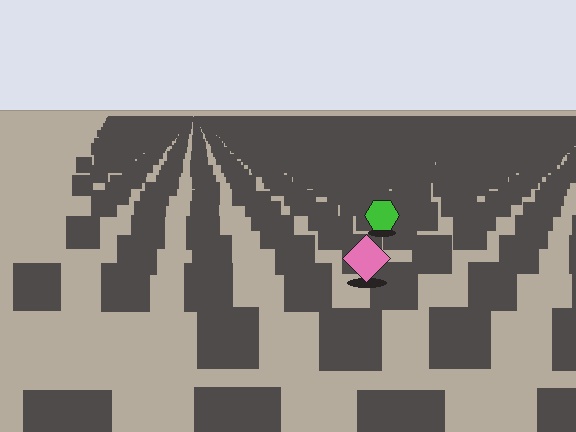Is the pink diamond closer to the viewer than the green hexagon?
Yes. The pink diamond is closer — you can tell from the texture gradient: the ground texture is coarser near it.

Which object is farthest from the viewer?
The green hexagon is farthest from the viewer. It appears smaller and the ground texture around it is denser.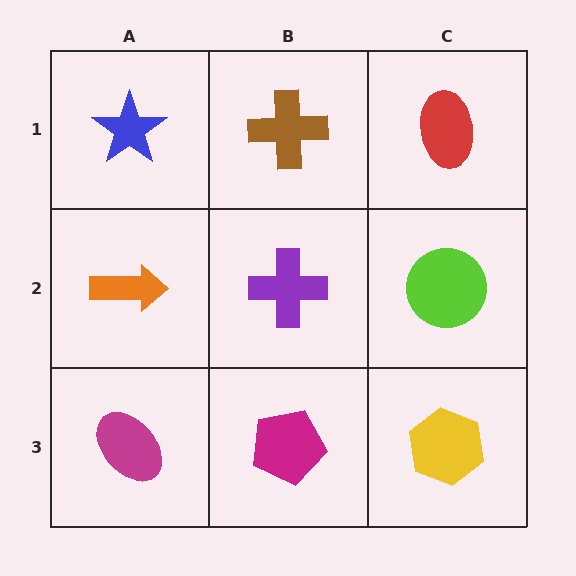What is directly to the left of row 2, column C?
A purple cross.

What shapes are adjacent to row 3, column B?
A purple cross (row 2, column B), a magenta ellipse (row 3, column A), a yellow hexagon (row 3, column C).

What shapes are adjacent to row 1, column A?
An orange arrow (row 2, column A), a brown cross (row 1, column B).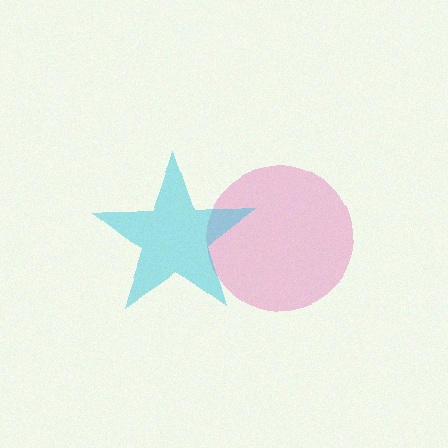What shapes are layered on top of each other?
The layered shapes are: a pink circle, a cyan star.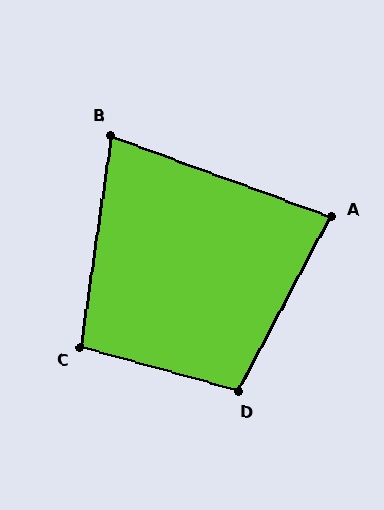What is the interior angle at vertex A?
Approximately 82 degrees (acute).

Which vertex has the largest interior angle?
D, at approximately 102 degrees.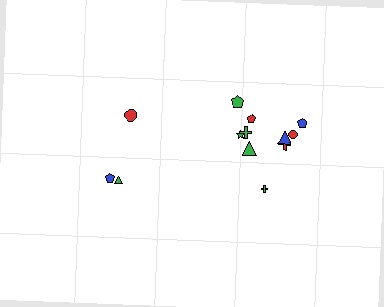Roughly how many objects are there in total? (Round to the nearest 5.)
Roughly 15 objects in total.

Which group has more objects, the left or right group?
The right group.